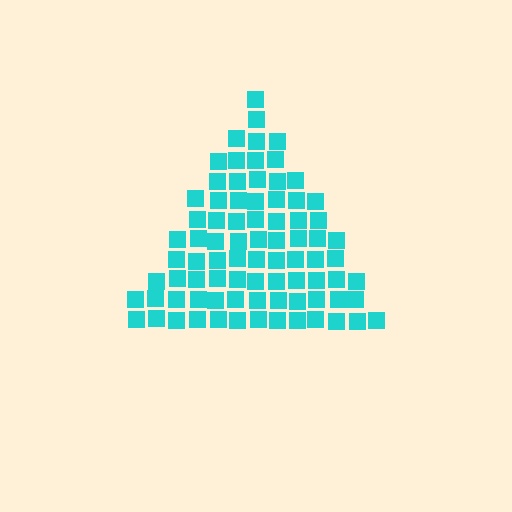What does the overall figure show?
The overall figure shows a triangle.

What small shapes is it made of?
It is made of small squares.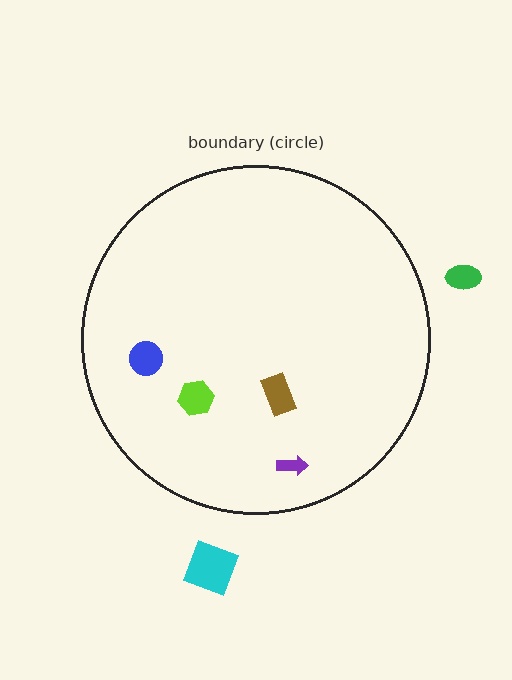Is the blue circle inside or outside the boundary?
Inside.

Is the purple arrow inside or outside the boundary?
Inside.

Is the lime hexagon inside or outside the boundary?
Inside.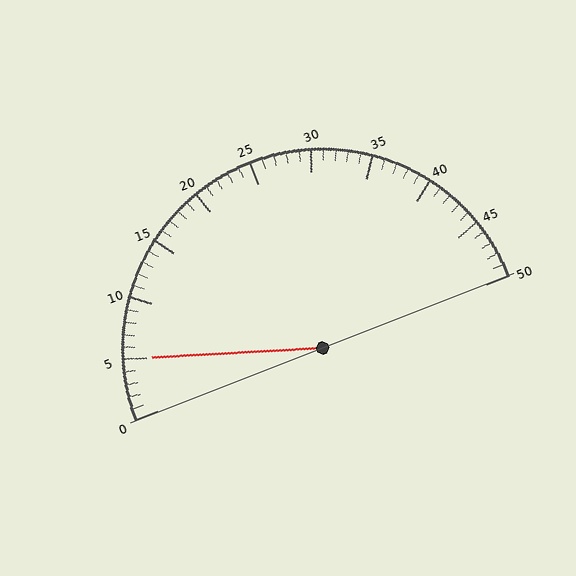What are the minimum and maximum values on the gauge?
The gauge ranges from 0 to 50.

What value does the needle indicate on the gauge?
The needle indicates approximately 5.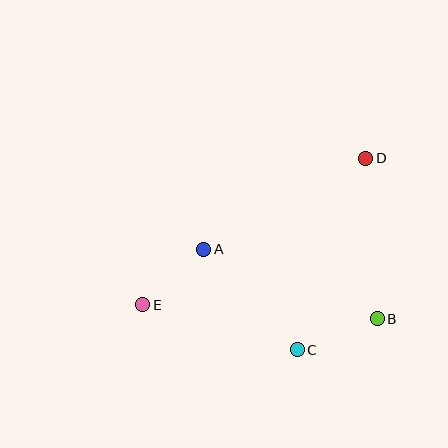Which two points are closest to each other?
Points A and E are closest to each other.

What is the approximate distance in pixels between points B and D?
The distance between B and D is approximately 161 pixels.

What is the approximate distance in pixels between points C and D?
The distance between C and D is approximately 204 pixels.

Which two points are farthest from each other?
Points D and E are farthest from each other.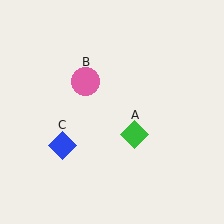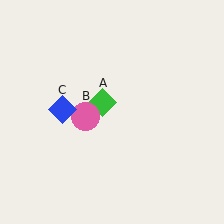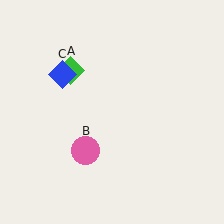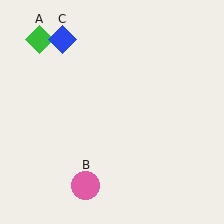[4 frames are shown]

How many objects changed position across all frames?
3 objects changed position: green diamond (object A), pink circle (object B), blue diamond (object C).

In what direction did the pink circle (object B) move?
The pink circle (object B) moved down.